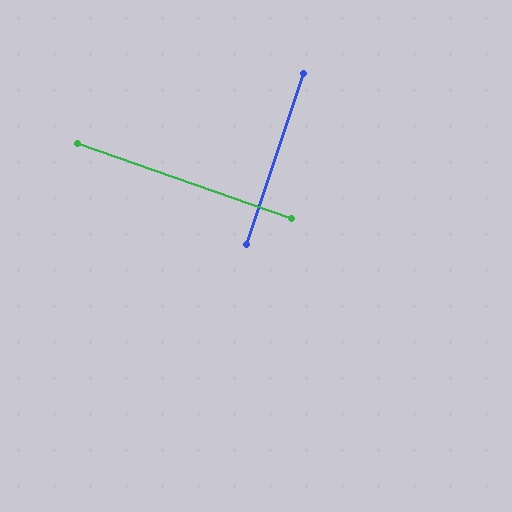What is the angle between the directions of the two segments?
Approximately 89 degrees.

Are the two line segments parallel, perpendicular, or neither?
Perpendicular — they meet at approximately 89°.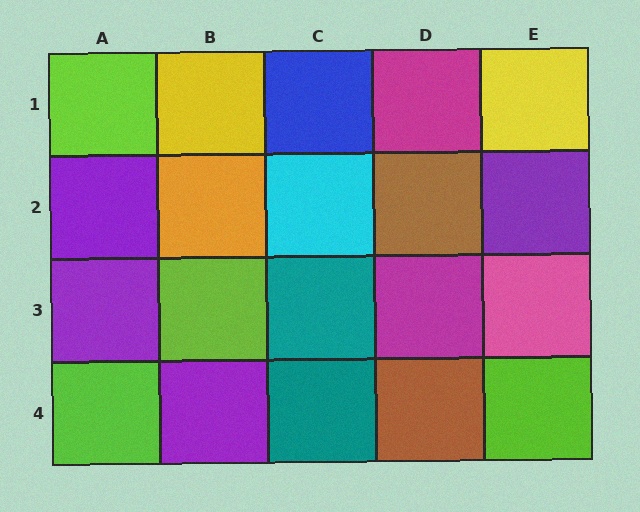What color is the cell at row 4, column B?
Purple.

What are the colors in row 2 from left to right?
Purple, orange, cyan, brown, purple.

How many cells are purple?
4 cells are purple.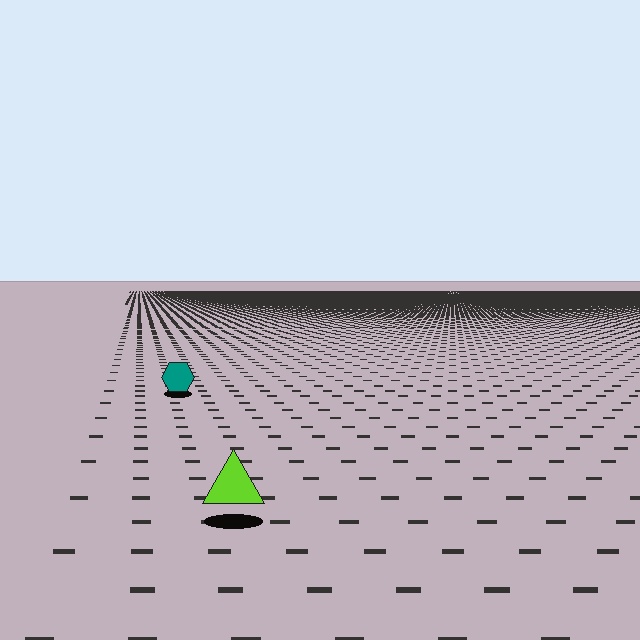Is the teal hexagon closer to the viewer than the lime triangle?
No. The lime triangle is closer — you can tell from the texture gradient: the ground texture is coarser near it.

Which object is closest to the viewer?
The lime triangle is closest. The texture marks near it are larger and more spread out.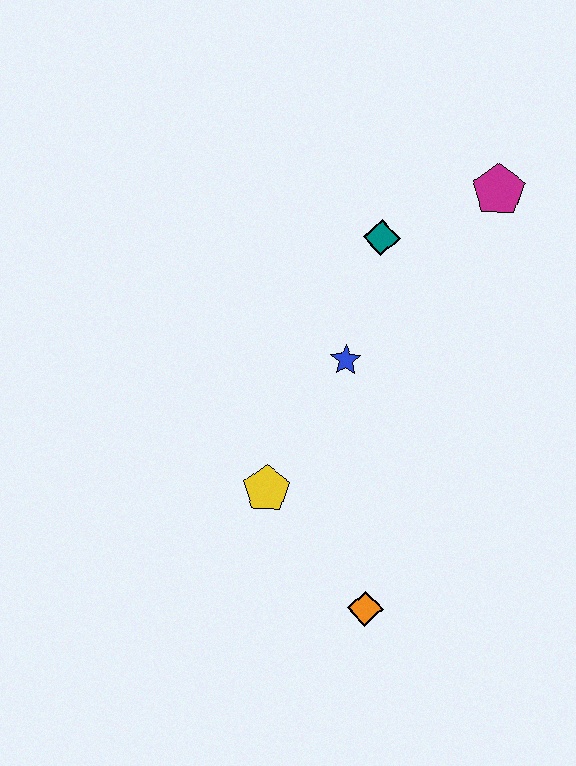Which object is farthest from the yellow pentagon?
The magenta pentagon is farthest from the yellow pentagon.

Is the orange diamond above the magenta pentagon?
No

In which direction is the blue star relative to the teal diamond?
The blue star is below the teal diamond.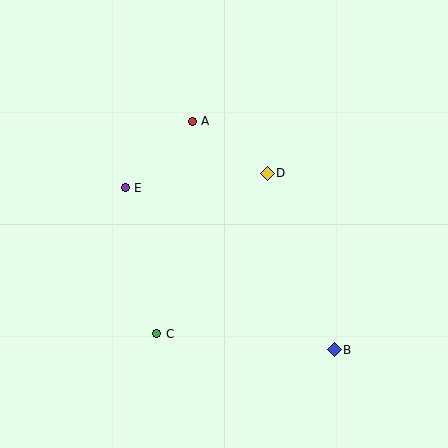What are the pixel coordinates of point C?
Point C is at (157, 334).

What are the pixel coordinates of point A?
Point A is at (192, 121).